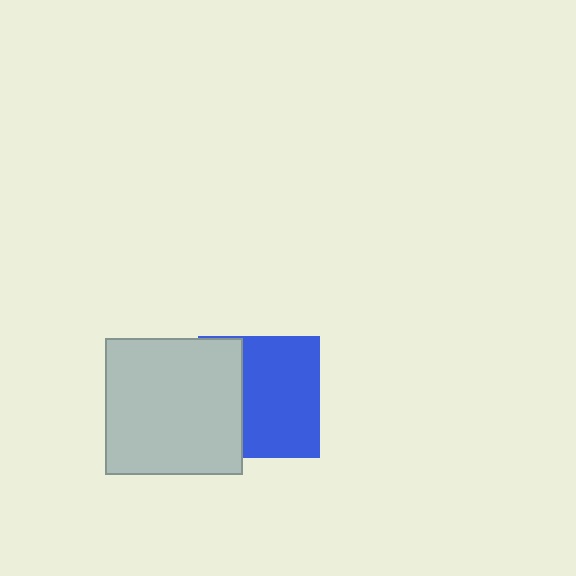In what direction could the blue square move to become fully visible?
The blue square could move right. That would shift it out from behind the light gray square entirely.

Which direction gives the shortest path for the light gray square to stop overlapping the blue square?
Moving left gives the shortest separation.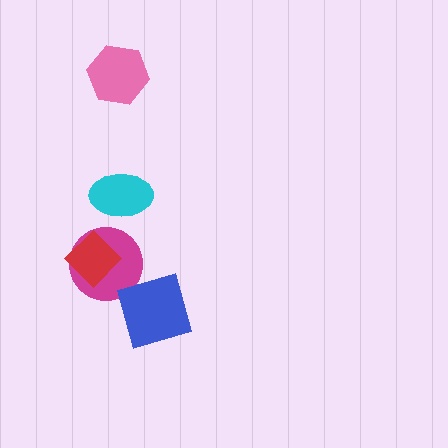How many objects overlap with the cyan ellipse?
0 objects overlap with the cyan ellipse.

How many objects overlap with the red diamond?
1 object overlaps with the red diamond.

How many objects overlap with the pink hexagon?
0 objects overlap with the pink hexagon.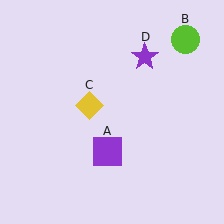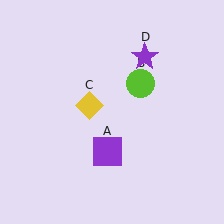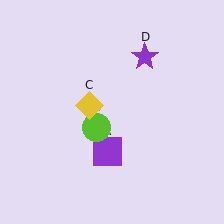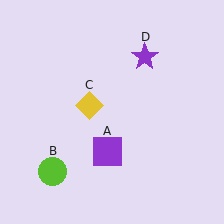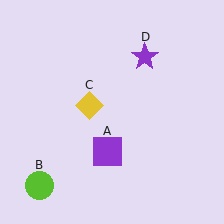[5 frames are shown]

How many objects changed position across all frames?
1 object changed position: lime circle (object B).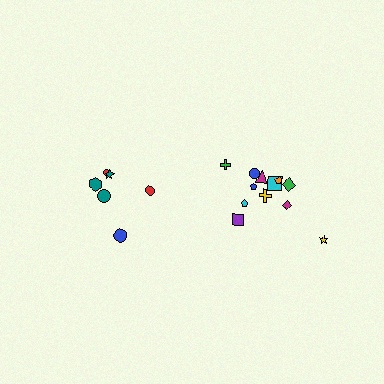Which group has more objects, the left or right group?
The right group.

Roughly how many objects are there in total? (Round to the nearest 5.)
Roughly 20 objects in total.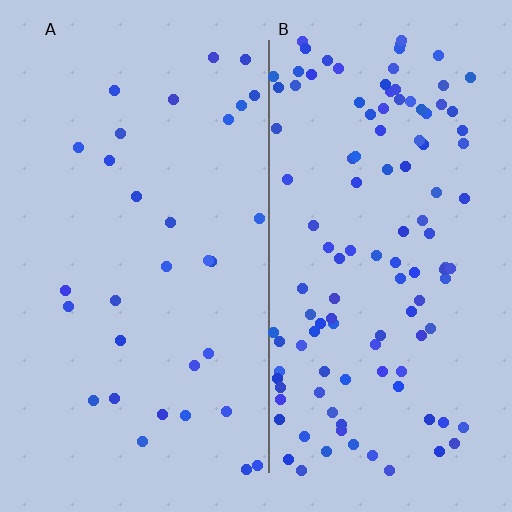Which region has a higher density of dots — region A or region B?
B (the right).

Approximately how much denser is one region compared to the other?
Approximately 3.7× — region B over region A.